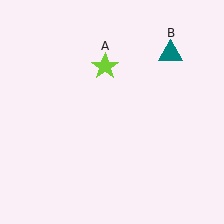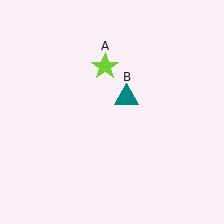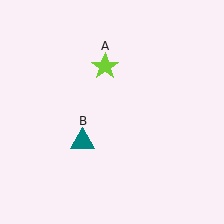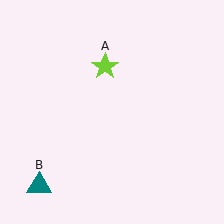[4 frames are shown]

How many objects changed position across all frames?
1 object changed position: teal triangle (object B).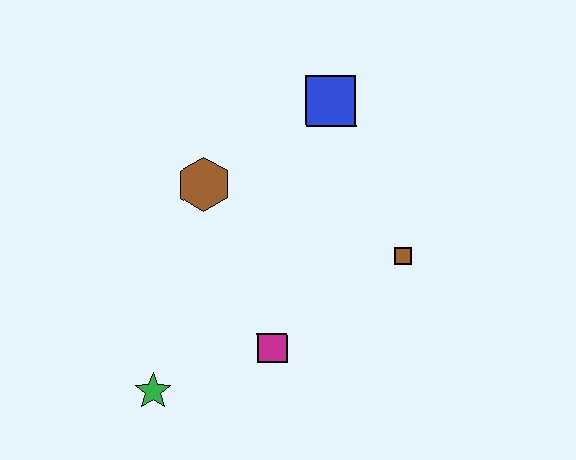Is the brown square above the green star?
Yes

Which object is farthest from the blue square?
The green star is farthest from the blue square.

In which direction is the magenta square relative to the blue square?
The magenta square is below the blue square.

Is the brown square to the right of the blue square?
Yes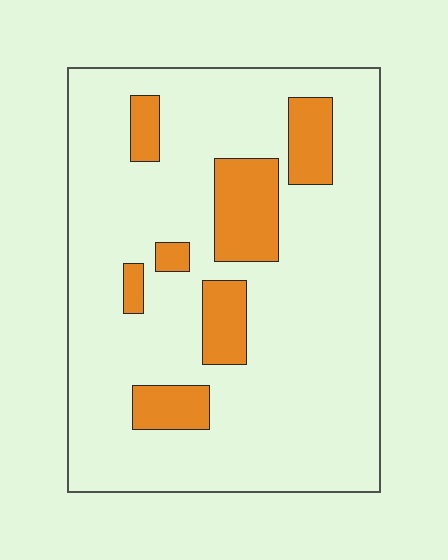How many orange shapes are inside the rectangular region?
7.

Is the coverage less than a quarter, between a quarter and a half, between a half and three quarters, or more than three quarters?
Less than a quarter.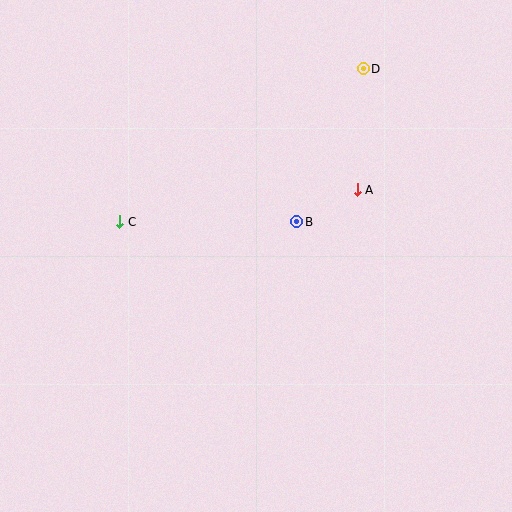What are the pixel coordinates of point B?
Point B is at (297, 222).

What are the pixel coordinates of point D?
Point D is at (363, 69).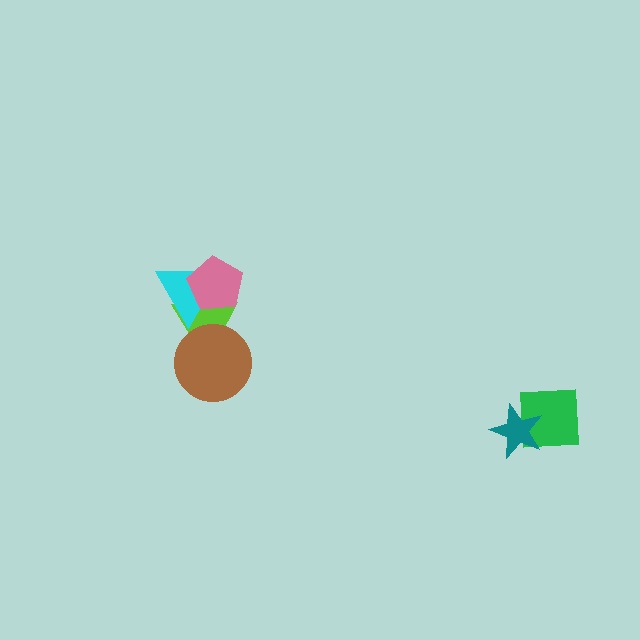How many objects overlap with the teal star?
1 object overlaps with the teal star.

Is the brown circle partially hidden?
No, no other shape covers it.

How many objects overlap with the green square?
1 object overlaps with the green square.